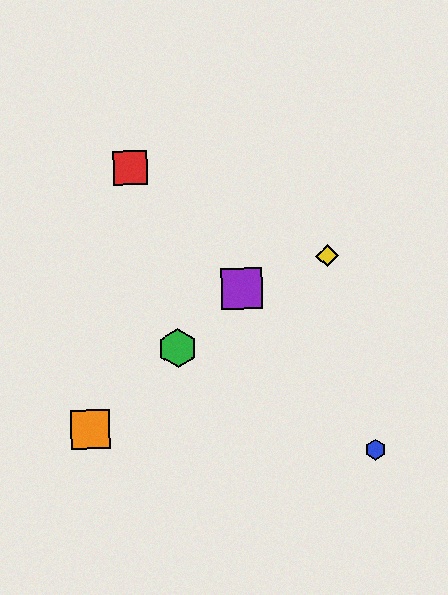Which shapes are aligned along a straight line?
The green hexagon, the purple square, the orange square are aligned along a straight line.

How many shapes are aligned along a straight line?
3 shapes (the green hexagon, the purple square, the orange square) are aligned along a straight line.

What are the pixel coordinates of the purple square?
The purple square is at (242, 288).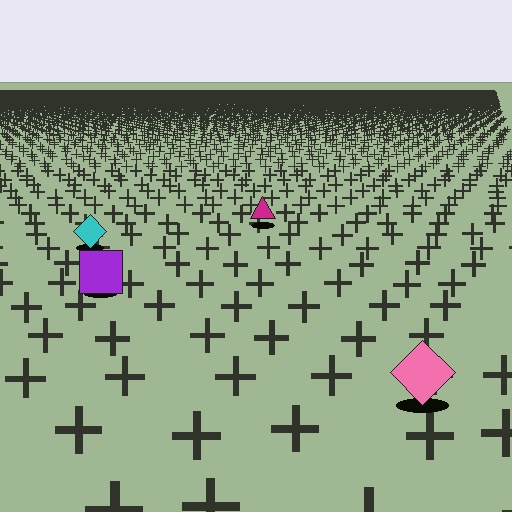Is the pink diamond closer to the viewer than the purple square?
Yes. The pink diamond is closer — you can tell from the texture gradient: the ground texture is coarser near it.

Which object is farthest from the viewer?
The magenta triangle is farthest from the viewer. It appears smaller and the ground texture around it is denser.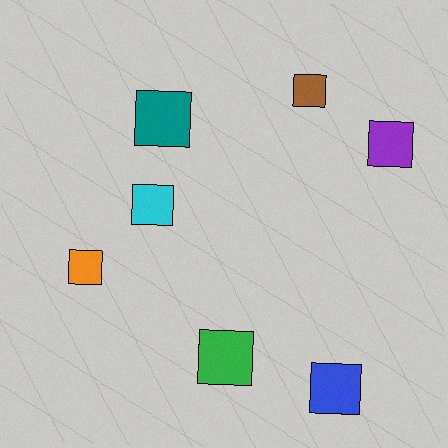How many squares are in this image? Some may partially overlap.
There are 7 squares.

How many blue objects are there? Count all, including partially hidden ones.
There is 1 blue object.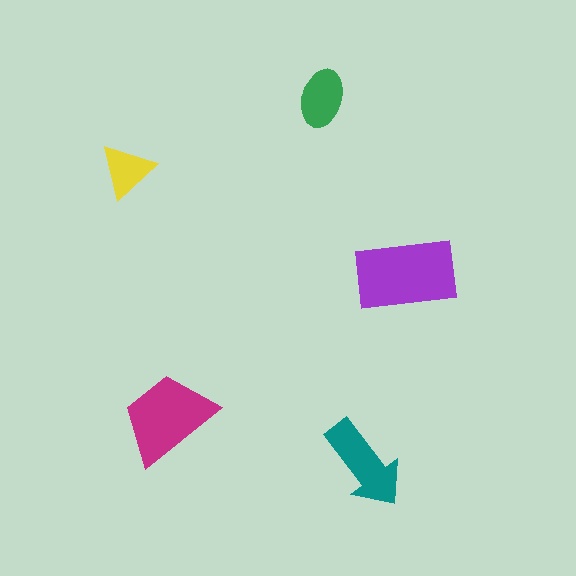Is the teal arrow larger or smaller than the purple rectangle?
Smaller.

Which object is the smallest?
The yellow triangle.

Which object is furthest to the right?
The purple rectangle is rightmost.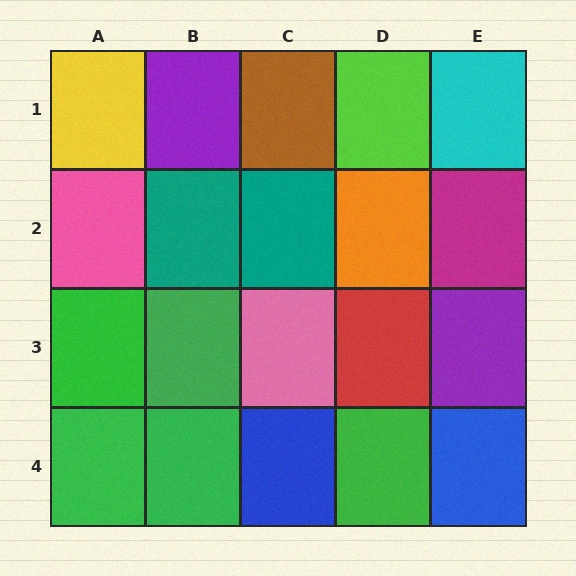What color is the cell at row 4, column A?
Green.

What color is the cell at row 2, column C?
Teal.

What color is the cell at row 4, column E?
Blue.